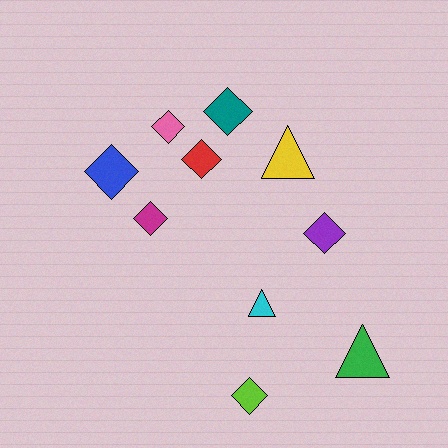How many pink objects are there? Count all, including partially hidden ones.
There is 1 pink object.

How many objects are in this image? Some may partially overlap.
There are 10 objects.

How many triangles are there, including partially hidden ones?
There are 3 triangles.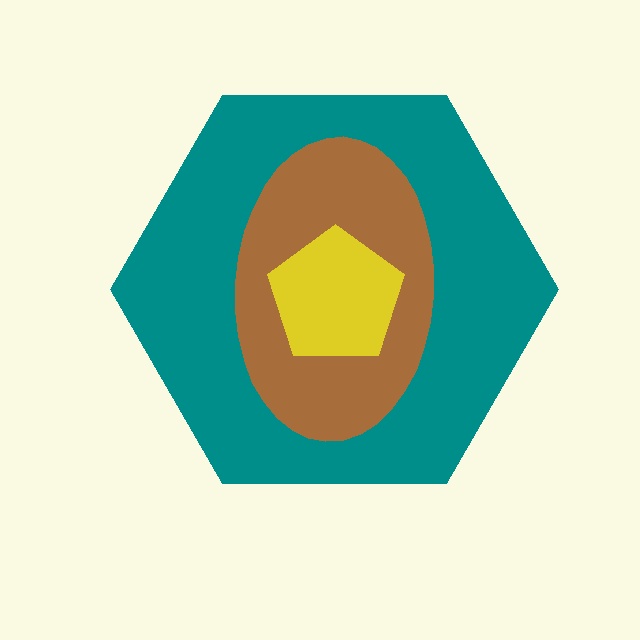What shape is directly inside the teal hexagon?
The brown ellipse.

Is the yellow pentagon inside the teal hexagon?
Yes.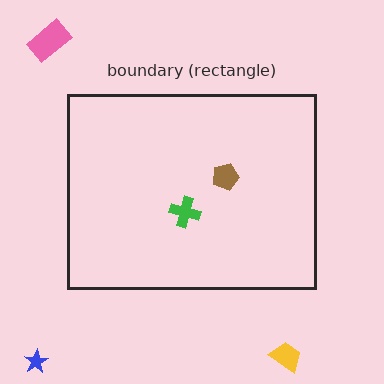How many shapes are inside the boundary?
2 inside, 3 outside.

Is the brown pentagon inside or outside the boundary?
Inside.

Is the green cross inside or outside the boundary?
Inside.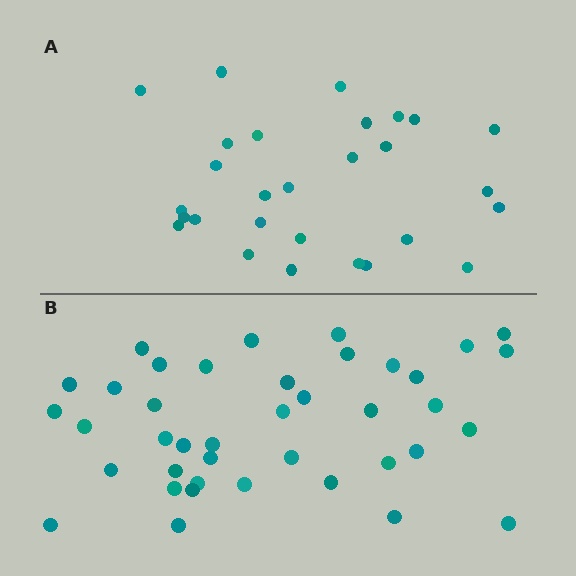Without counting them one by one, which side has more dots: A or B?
Region B (the bottom region) has more dots.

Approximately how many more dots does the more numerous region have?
Region B has roughly 12 or so more dots than region A.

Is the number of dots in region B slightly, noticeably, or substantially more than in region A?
Region B has noticeably more, but not dramatically so. The ratio is roughly 1.4 to 1.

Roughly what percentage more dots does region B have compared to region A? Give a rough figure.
About 45% more.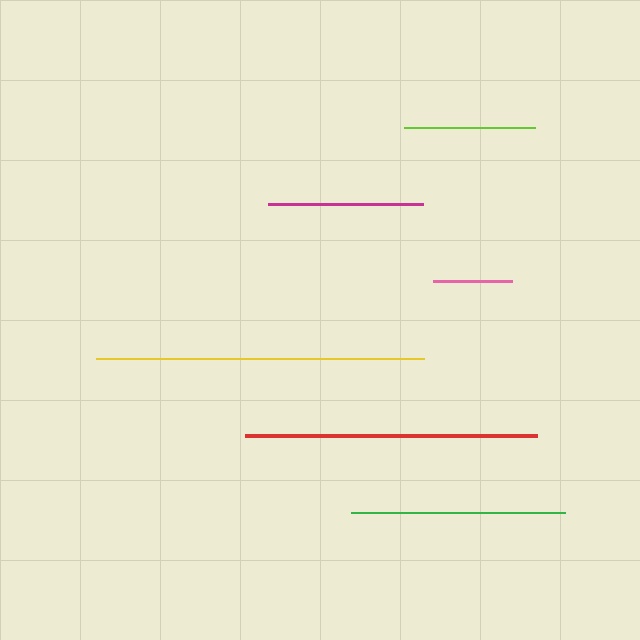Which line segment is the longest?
The yellow line is the longest at approximately 328 pixels.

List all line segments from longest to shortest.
From longest to shortest: yellow, red, green, magenta, lime, pink.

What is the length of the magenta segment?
The magenta segment is approximately 155 pixels long.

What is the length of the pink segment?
The pink segment is approximately 80 pixels long.